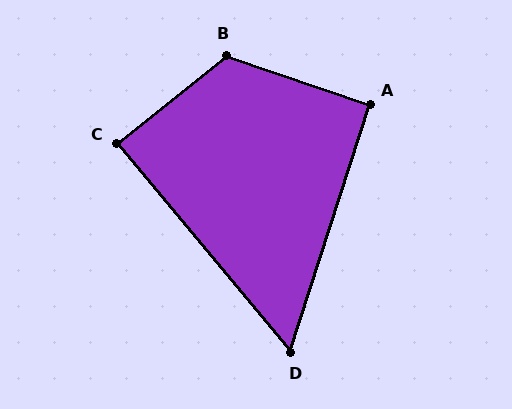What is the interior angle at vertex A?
Approximately 91 degrees (approximately right).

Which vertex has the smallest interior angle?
D, at approximately 58 degrees.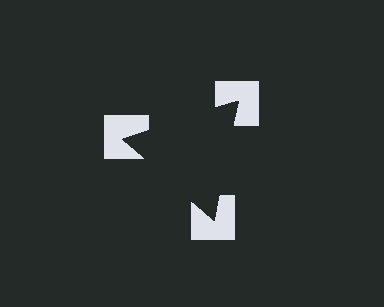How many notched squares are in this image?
There are 3 — one at each vertex of the illusory triangle.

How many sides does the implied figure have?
3 sides.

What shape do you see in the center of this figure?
An illusory triangle — its edges are inferred from the aligned wedge cuts in the notched squares, not physically drawn.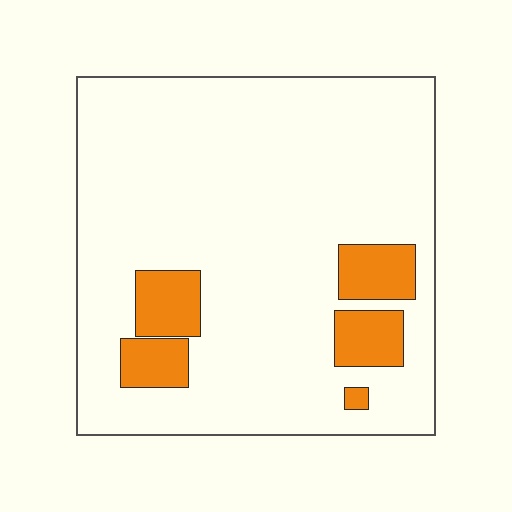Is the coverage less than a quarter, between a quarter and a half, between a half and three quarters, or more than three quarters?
Less than a quarter.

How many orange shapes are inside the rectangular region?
5.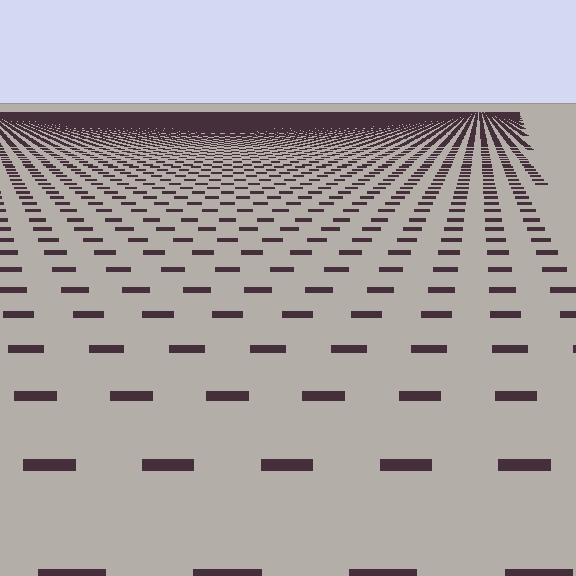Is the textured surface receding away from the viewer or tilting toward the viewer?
The surface is receding away from the viewer. Texture elements get smaller and denser toward the top.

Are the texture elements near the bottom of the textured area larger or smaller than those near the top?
Larger. Near the bottom, elements are closer to the viewer and appear at a bigger on-screen size.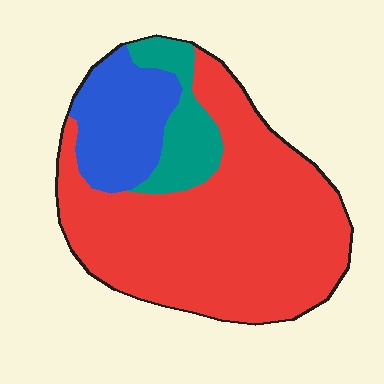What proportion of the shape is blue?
Blue takes up between a sixth and a third of the shape.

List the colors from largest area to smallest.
From largest to smallest: red, blue, teal.